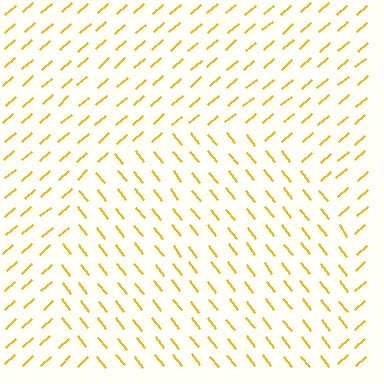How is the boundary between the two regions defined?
The boundary is defined purely by a change in line orientation (approximately 87 degrees difference). All lines are the same color and thickness.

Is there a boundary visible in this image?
Yes, there is a texture boundary formed by a change in line orientation.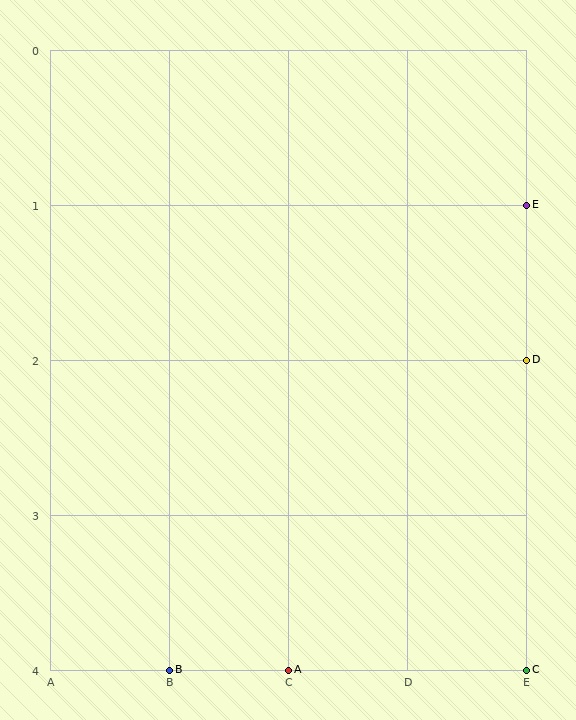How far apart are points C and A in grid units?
Points C and A are 2 columns apart.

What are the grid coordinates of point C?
Point C is at grid coordinates (E, 4).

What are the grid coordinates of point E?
Point E is at grid coordinates (E, 1).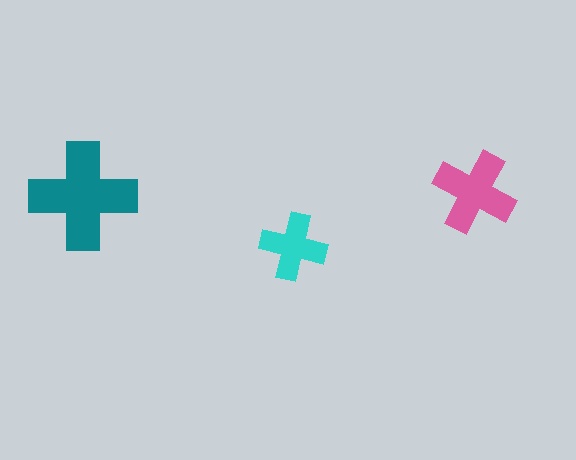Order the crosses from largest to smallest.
the teal one, the pink one, the cyan one.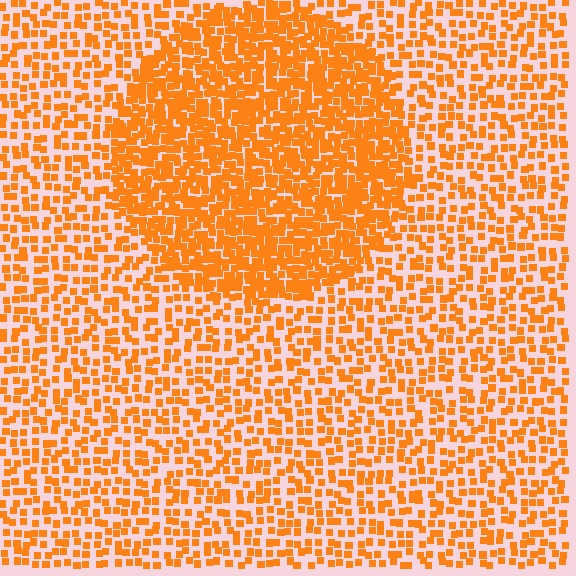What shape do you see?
I see a circle.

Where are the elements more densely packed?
The elements are more densely packed inside the circle boundary.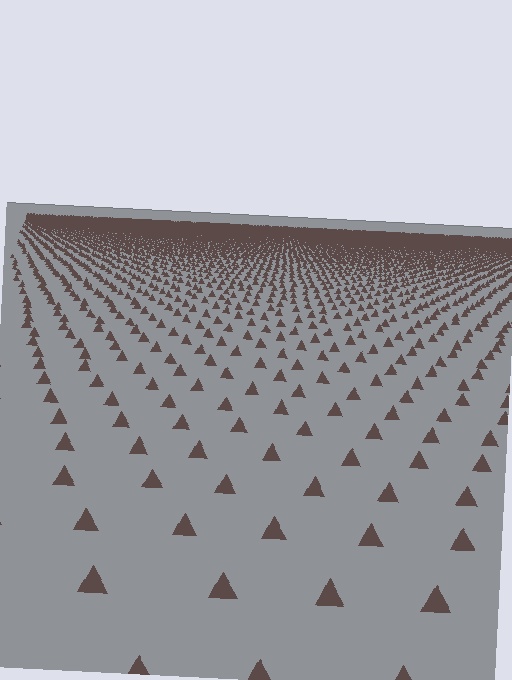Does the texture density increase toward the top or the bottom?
Density increases toward the top.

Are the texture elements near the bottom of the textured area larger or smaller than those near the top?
Larger. Near the bottom, elements are closer to the viewer and appear at a bigger on-screen size.